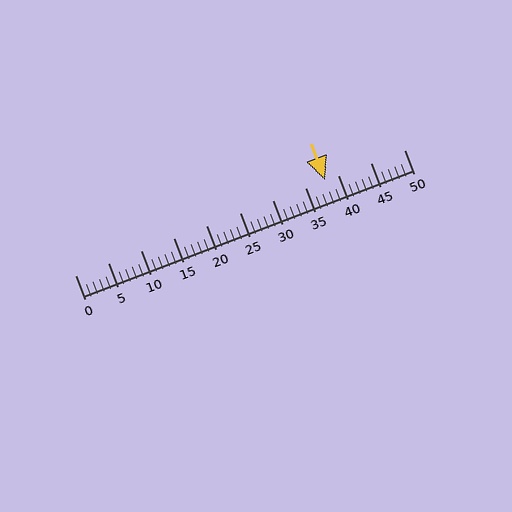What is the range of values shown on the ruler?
The ruler shows values from 0 to 50.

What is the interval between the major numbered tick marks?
The major tick marks are spaced 5 units apart.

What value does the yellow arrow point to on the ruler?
The yellow arrow points to approximately 38.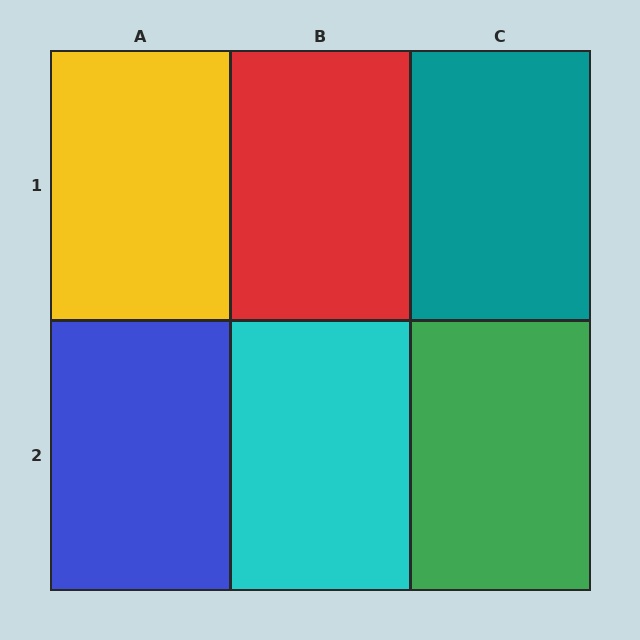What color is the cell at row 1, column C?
Teal.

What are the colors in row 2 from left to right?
Blue, cyan, green.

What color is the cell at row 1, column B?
Red.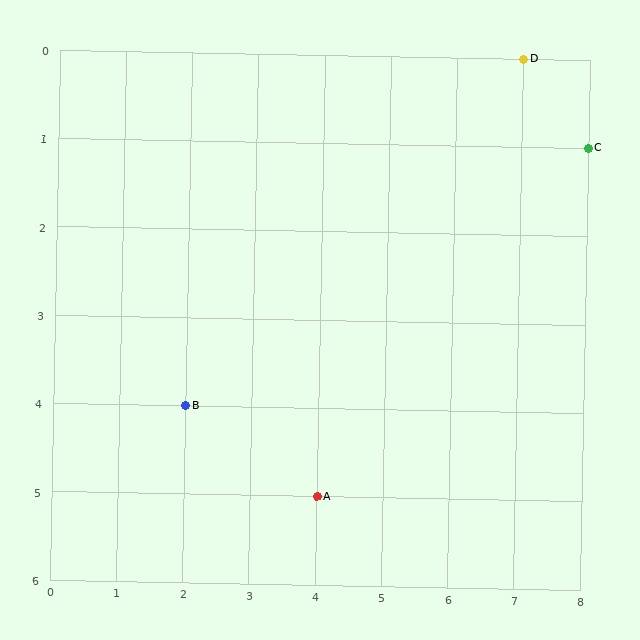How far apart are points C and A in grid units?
Points C and A are 4 columns and 4 rows apart (about 5.7 grid units diagonally).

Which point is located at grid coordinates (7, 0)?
Point D is at (7, 0).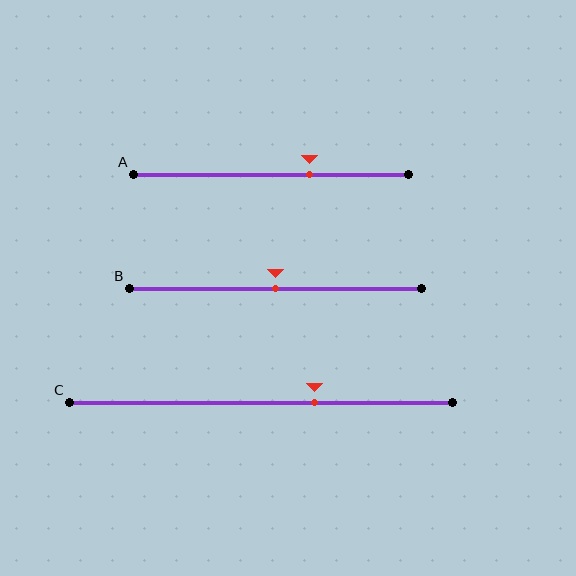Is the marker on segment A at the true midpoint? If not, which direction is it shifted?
No, the marker on segment A is shifted to the right by about 14% of the segment length.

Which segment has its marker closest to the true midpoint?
Segment B has its marker closest to the true midpoint.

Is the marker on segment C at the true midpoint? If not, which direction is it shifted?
No, the marker on segment C is shifted to the right by about 14% of the segment length.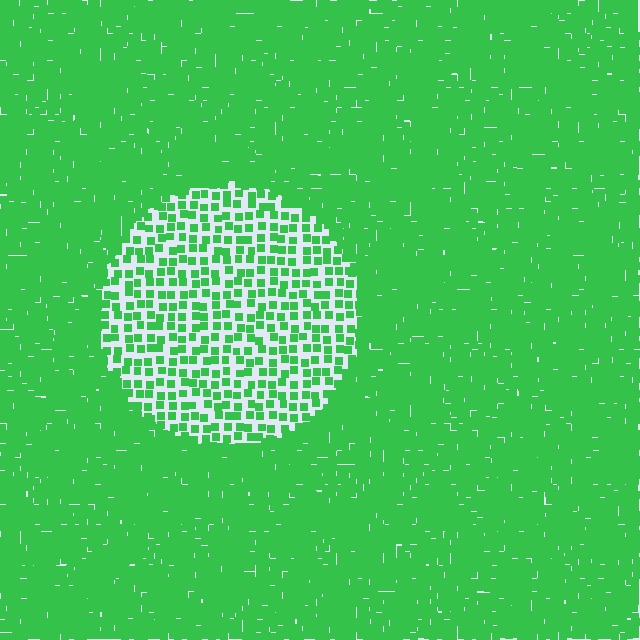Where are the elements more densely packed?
The elements are more densely packed outside the circle boundary.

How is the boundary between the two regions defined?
The boundary is defined by a change in element density (approximately 2.7x ratio). All elements are the same color, size, and shape.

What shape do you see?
I see a circle.